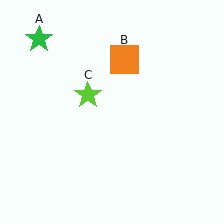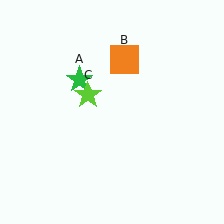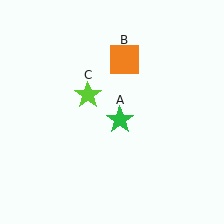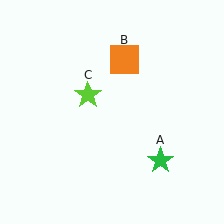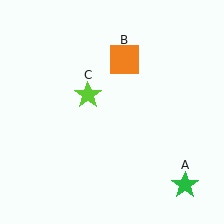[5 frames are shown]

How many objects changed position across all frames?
1 object changed position: green star (object A).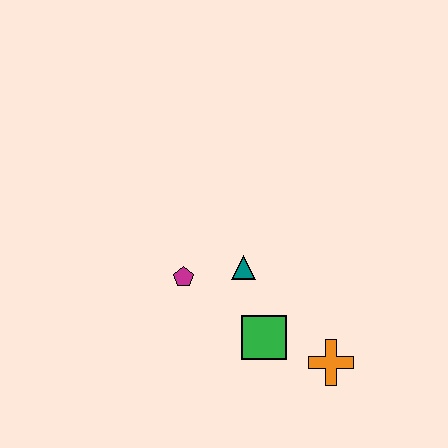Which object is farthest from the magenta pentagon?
The orange cross is farthest from the magenta pentagon.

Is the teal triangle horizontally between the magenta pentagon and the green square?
Yes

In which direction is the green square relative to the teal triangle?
The green square is below the teal triangle.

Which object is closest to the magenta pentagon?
The teal triangle is closest to the magenta pentagon.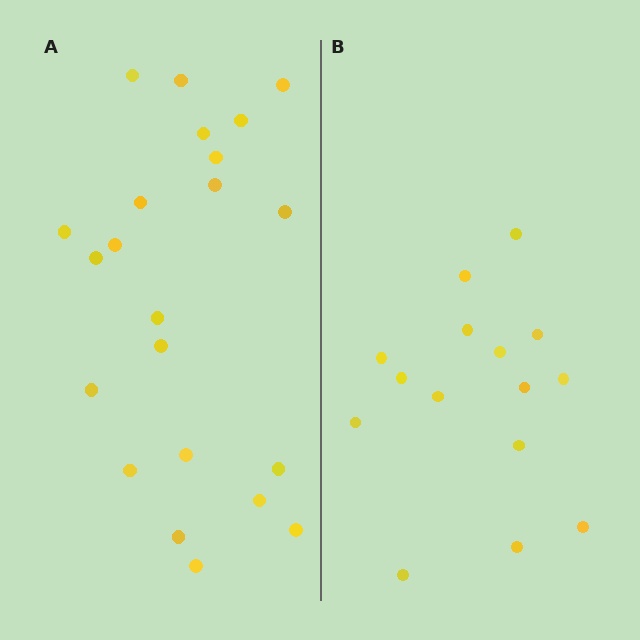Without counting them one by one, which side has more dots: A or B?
Region A (the left region) has more dots.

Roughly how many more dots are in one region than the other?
Region A has roughly 8 or so more dots than region B.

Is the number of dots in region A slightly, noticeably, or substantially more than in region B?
Region A has substantially more. The ratio is roughly 1.5 to 1.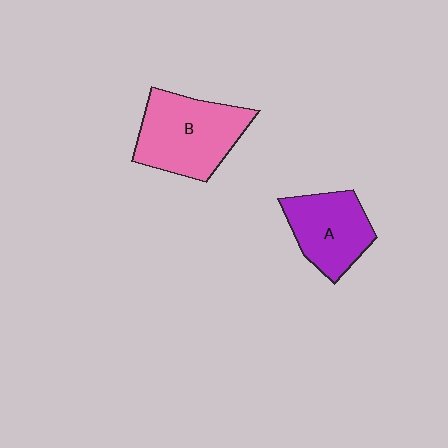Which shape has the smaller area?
Shape A (purple).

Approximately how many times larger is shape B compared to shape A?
Approximately 1.3 times.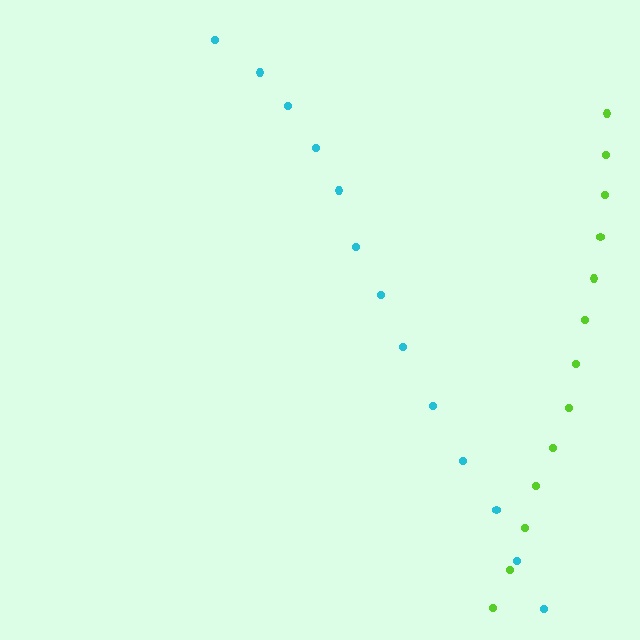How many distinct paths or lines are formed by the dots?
There are 2 distinct paths.